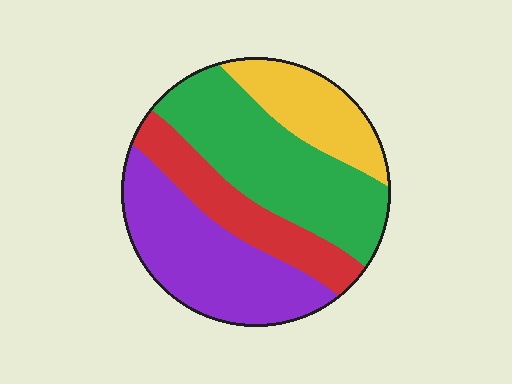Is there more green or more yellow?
Green.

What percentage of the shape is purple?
Purple covers 31% of the shape.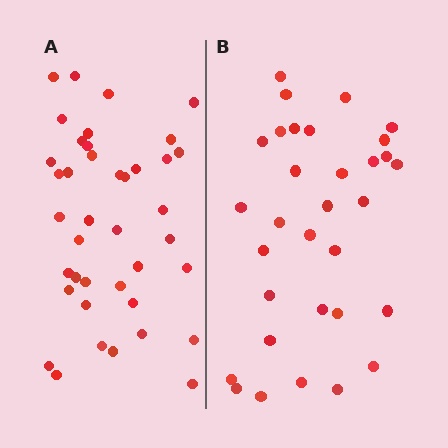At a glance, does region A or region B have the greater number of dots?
Region A (the left region) has more dots.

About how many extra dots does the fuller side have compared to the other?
Region A has roughly 8 or so more dots than region B.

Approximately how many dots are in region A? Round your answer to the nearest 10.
About 40 dots.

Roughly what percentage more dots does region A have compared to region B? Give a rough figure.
About 25% more.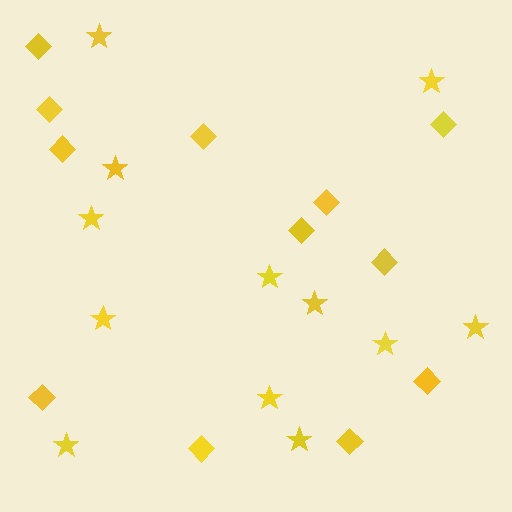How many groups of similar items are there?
There are 2 groups: one group of stars (12) and one group of diamonds (12).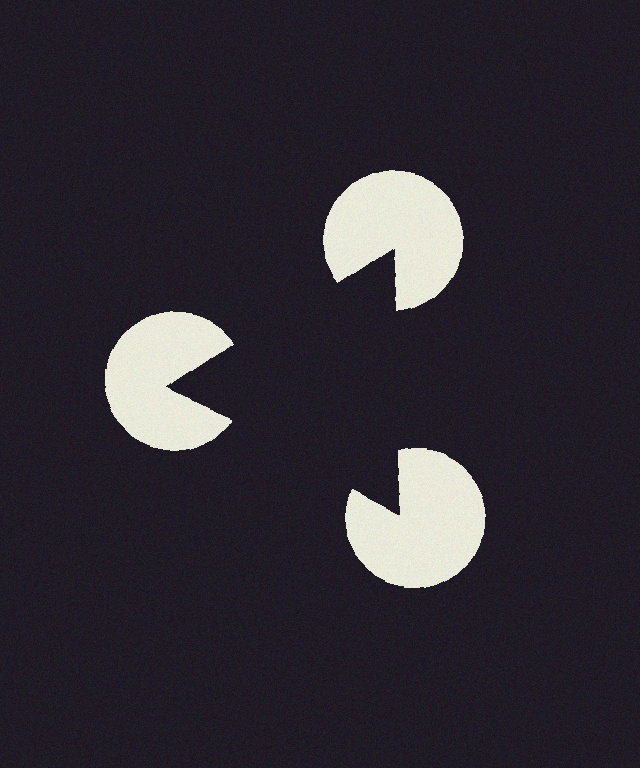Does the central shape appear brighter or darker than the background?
It typically appears slightly darker than the background, even though no actual brightness change is drawn.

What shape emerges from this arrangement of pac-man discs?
An illusory triangle — its edges are inferred from the aligned wedge cuts in the pac-man discs, not physically drawn.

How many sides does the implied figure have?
3 sides.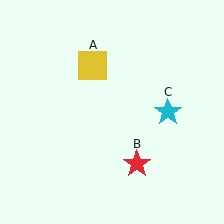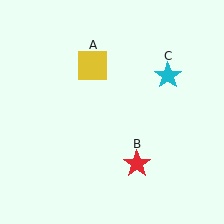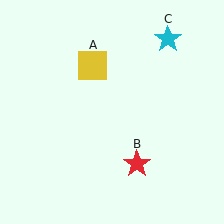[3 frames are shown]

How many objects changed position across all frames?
1 object changed position: cyan star (object C).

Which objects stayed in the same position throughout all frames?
Yellow square (object A) and red star (object B) remained stationary.